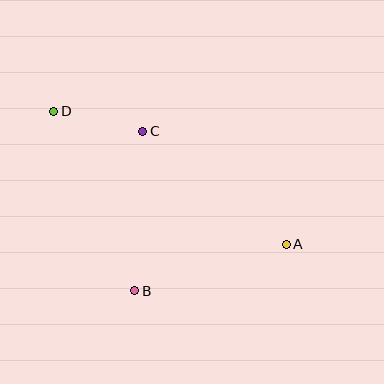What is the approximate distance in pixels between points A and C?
The distance between A and C is approximately 183 pixels.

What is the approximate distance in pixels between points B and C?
The distance between B and C is approximately 159 pixels.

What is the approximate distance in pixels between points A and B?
The distance between A and B is approximately 158 pixels.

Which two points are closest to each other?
Points C and D are closest to each other.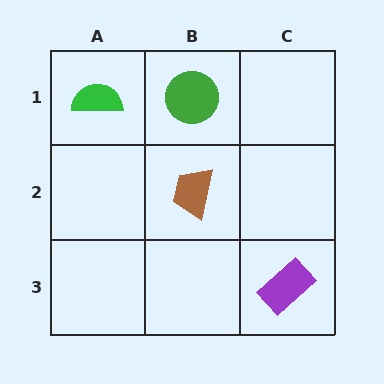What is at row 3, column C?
A purple rectangle.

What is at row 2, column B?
A brown trapezoid.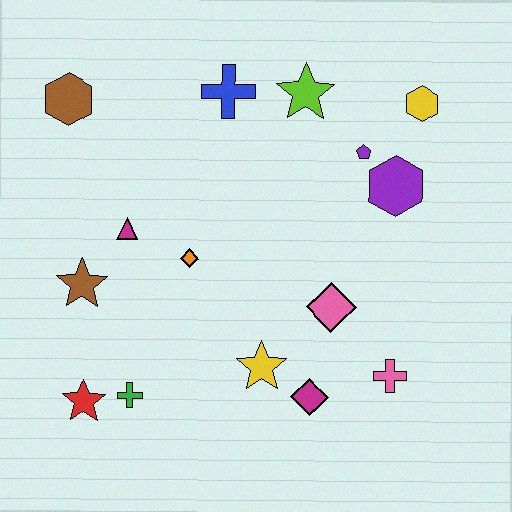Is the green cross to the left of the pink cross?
Yes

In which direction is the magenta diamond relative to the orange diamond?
The magenta diamond is below the orange diamond.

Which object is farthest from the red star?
The yellow hexagon is farthest from the red star.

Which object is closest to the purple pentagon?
The purple hexagon is closest to the purple pentagon.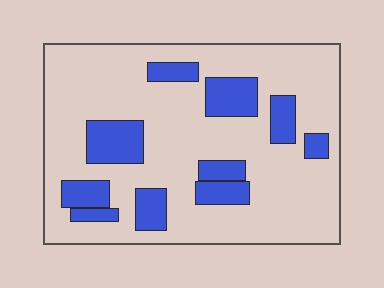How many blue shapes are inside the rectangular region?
10.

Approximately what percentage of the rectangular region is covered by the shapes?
Approximately 20%.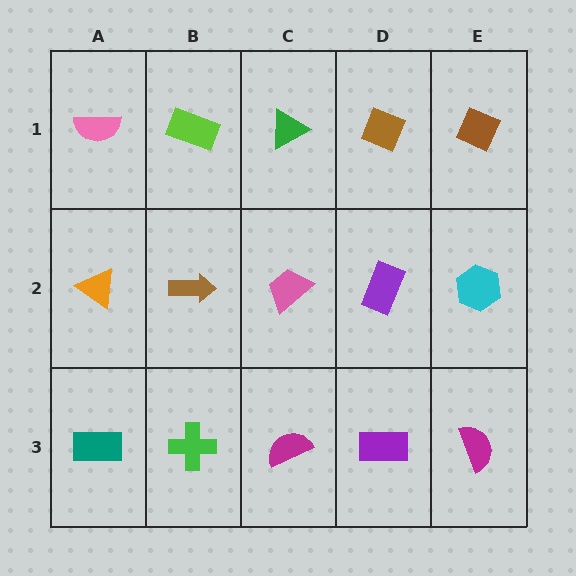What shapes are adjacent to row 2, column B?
A lime rectangle (row 1, column B), a green cross (row 3, column B), an orange triangle (row 2, column A), a pink trapezoid (row 2, column C).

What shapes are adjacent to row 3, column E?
A cyan hexagon (row 2, column E), a purple rectangle (row 3, column D).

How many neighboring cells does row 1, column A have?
2.